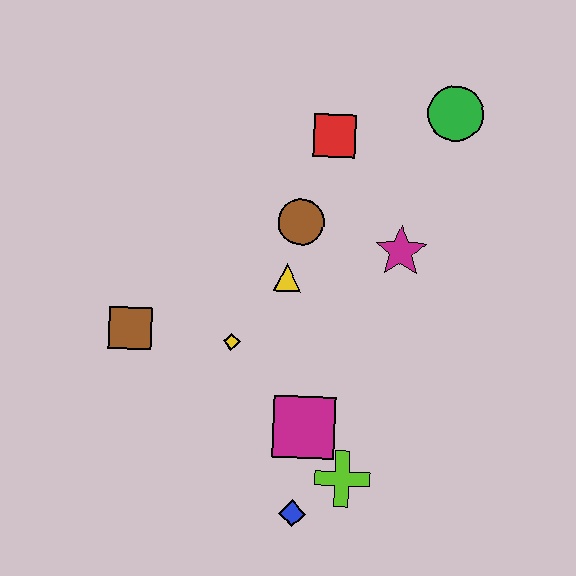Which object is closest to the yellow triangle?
The brown circle is closest to the yellow triangle.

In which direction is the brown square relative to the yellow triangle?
The brown square is to the left of the yellow triangle.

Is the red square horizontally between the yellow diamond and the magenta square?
No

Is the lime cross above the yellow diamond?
No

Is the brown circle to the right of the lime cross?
No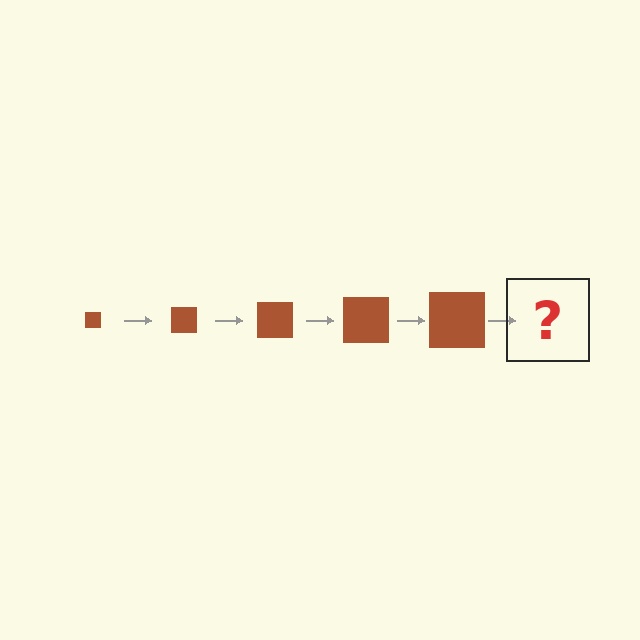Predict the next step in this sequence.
The next step is a brown square, larger than the previous one.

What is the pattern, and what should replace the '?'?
The pattern is that the square gets progressively larger each step. The '?' should be a brown square, larger than the previous one.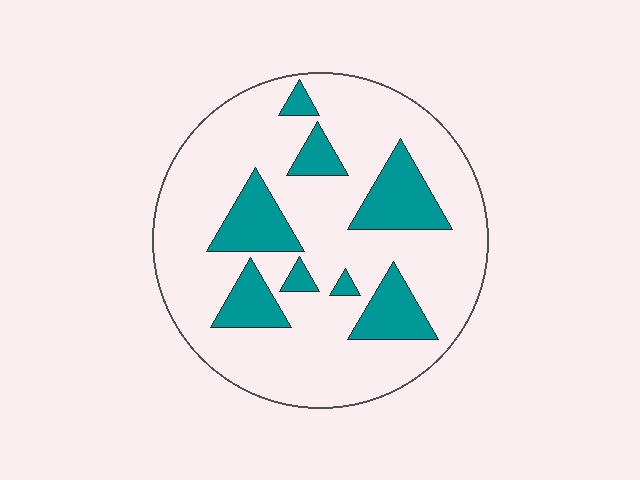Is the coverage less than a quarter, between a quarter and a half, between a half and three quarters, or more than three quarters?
Less than a quarter.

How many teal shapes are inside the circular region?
8.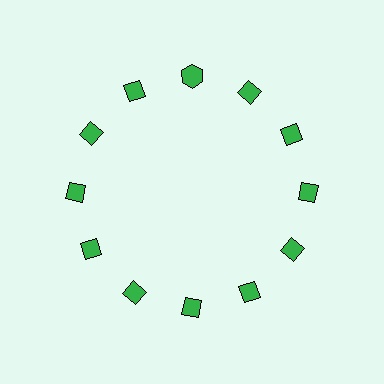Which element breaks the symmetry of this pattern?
The green hexagon at roughly the 12 o'clock position breaks the symmetry. All other shapes are green diamonds.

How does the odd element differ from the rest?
It has a different shape: hexagon instead of diamond.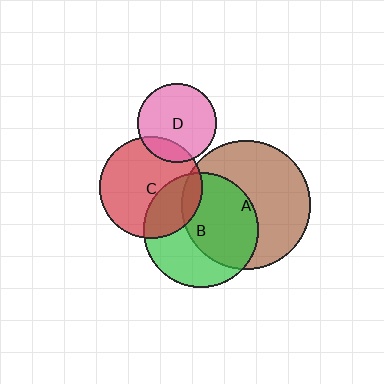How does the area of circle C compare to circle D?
Approximately 1.7 times.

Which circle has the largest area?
Circle A (brown).